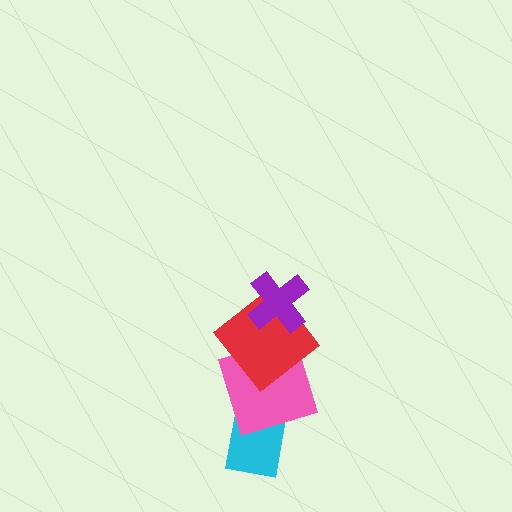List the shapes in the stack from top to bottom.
From top to bottom: the purple cross, the red diamond, the pink square, the cyan rectangle.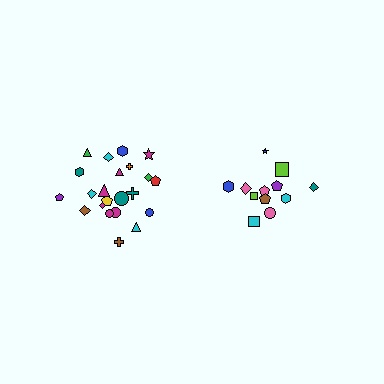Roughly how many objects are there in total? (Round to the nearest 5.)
Roughly 35 objects in total.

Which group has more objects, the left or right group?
The left group.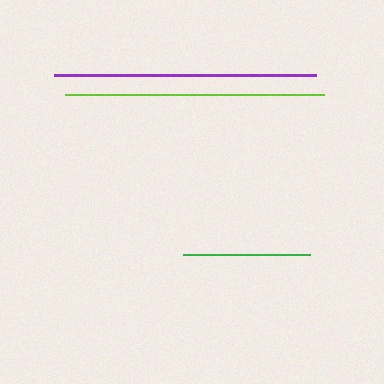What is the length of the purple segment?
The purple segment is approximately 262 pixels long.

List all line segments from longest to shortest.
From longest to shortest: purple, lime, green.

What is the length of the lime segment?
The lime segment is approximately 259 pixels long.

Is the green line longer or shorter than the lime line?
The lime line is longer than the green line.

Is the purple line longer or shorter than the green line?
The purple line is longer than the green line.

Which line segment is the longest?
The purple line is the longest at approximately 262 pixels.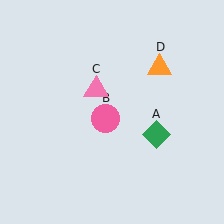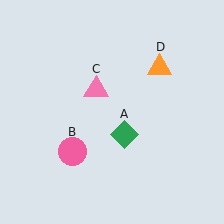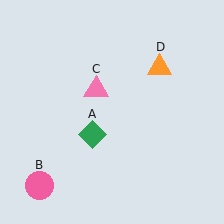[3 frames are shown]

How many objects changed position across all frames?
2 objects changed position: green diamond (object A), pink circle (object B).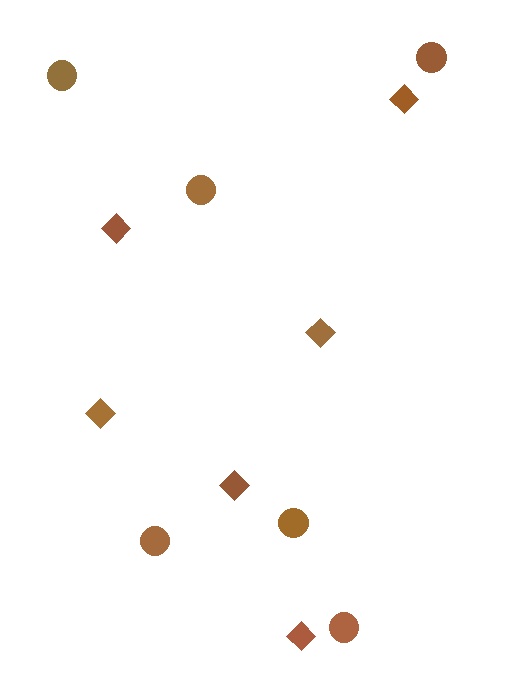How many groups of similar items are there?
There are 2 groups: one group of diamonds (6) and one group of circles (6).